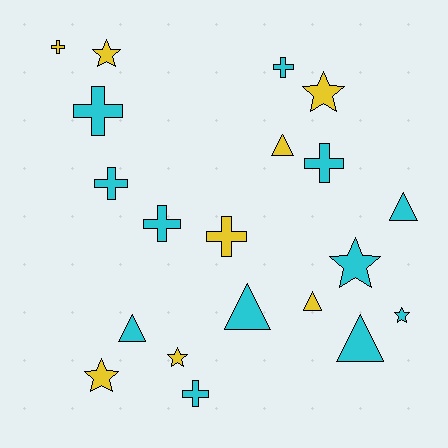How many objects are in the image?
There are 20 objects.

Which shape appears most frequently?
Cross, with 8 objects.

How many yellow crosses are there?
There are 2 yellow crosses.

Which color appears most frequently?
Cyan, with 12 objects.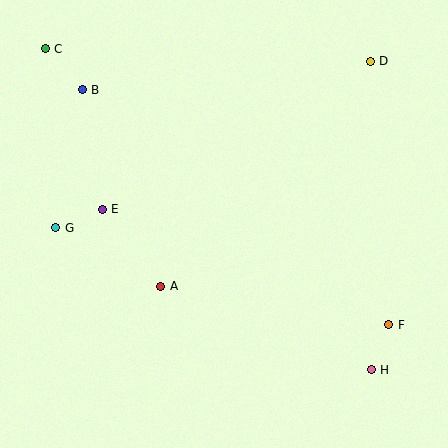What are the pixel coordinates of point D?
Point D is at (370, 61).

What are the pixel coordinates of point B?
Point B is at (82, 90).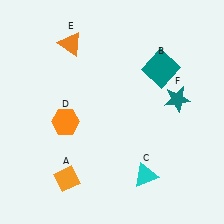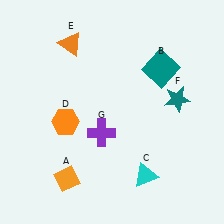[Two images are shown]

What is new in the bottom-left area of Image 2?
A purple cross (G) was added in the bottom-left area of Image 2.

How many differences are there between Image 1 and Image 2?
There is 1 difference between the two images.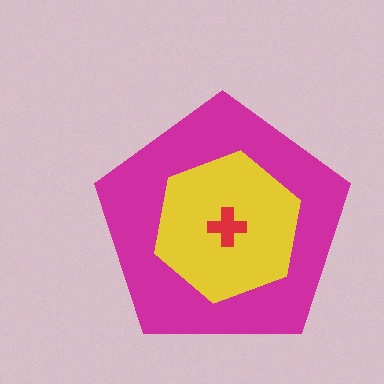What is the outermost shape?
The magenta pentagon.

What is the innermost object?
The red cross.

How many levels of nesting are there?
3.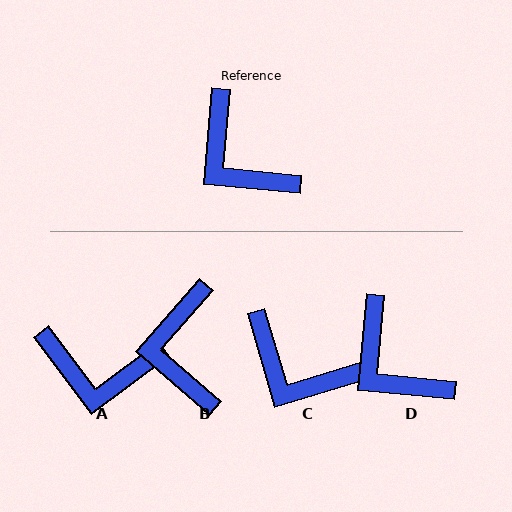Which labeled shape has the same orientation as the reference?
D.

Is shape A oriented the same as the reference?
No, it is off by about 42 degrees.